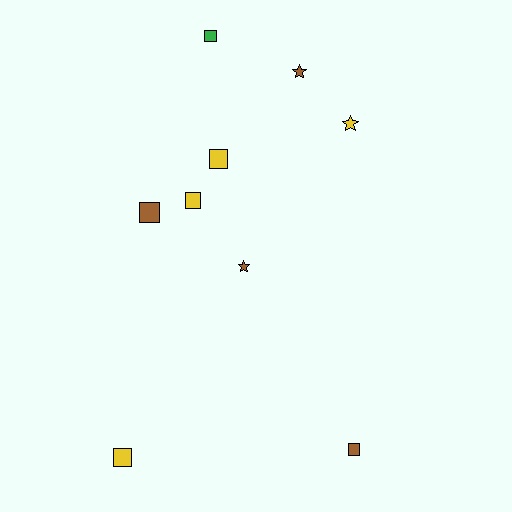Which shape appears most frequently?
Square, with 6 objects.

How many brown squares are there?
There are 2 brown squares.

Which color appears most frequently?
Yellow, with 4 objects.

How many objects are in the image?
There are 9 objects.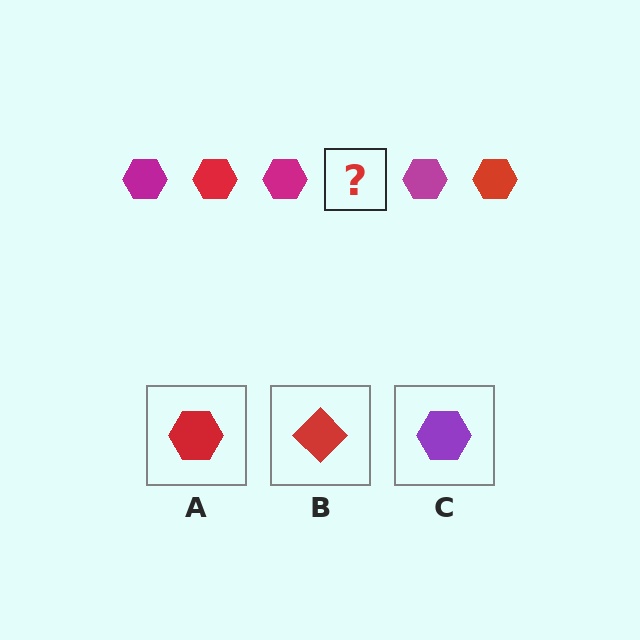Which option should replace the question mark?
Option A.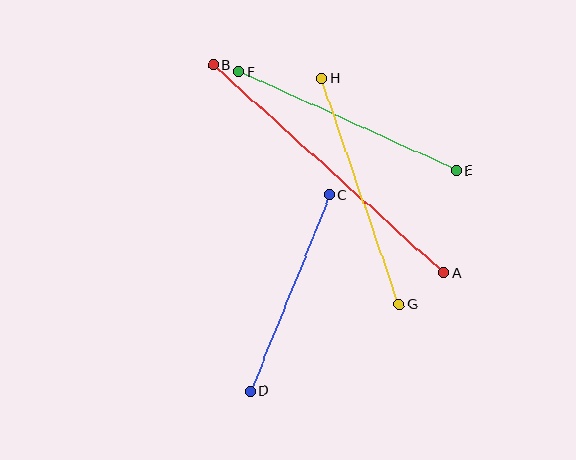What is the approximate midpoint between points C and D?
The midpoint is at approximately (290, 293) pixels.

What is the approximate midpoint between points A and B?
The midpoint is at approximately (328, 169) pixels.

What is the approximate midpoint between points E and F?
The midpoint is at approximately (347, 121) pixels.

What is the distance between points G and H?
The distance is approximately 239 pixels.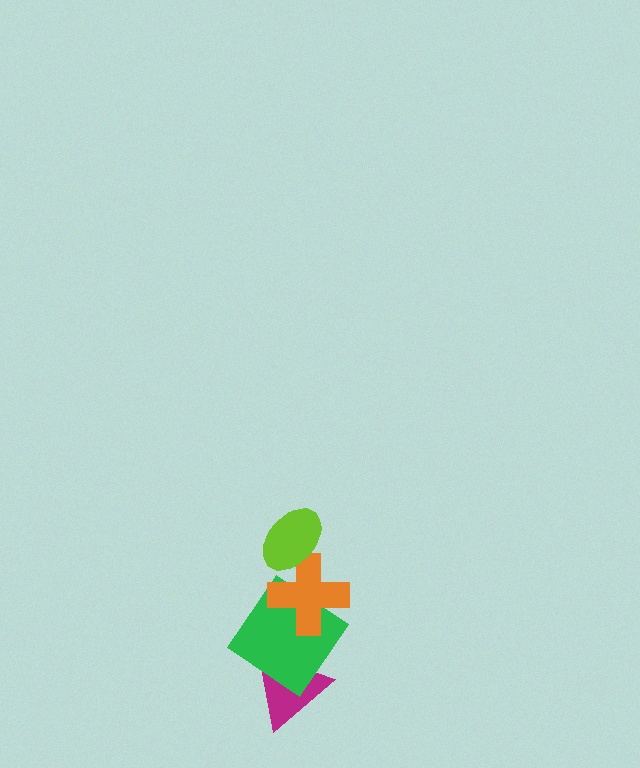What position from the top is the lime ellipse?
The lime ellipse is 1st from the top.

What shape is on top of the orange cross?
The lime ellipse is on top of the orange cross.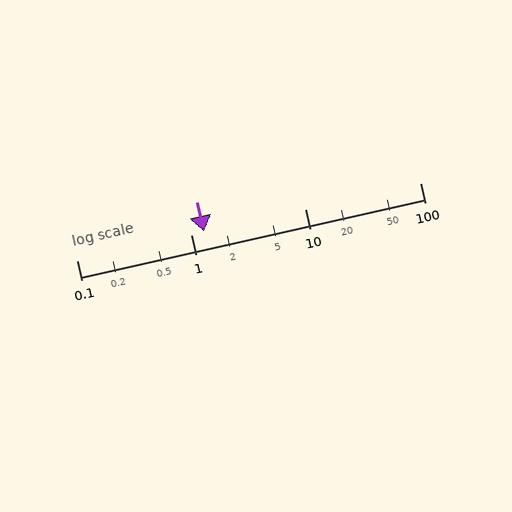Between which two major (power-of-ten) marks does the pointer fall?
The pointer is between 1 and 10.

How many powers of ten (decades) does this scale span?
The scale spans 3 decades, from 0.1 to 100.